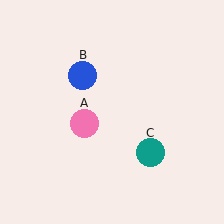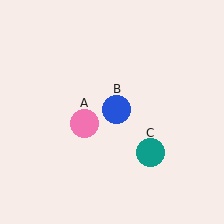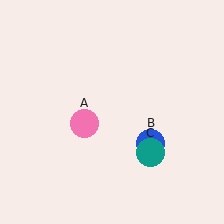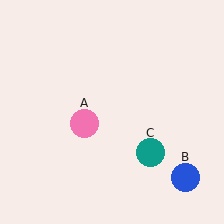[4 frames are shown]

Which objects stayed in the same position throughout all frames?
Pink circle (object A) and teal circle (object C) remained stationary.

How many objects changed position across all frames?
1 object changed position: blue circle (object B).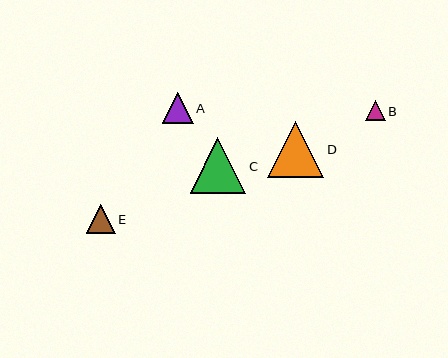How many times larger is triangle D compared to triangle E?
Triangle D is approximately 2.0 times the size of triangle E.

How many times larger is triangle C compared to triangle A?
Triangle C is approximately 1.8 times the size of triangle A.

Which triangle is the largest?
Triangle D is the largest with a size of approximately 56 pixels.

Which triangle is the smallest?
Triangle B is the smallest with a size of approximately 20 pixels.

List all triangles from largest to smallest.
From largest to smallest: D, C, A, E, B.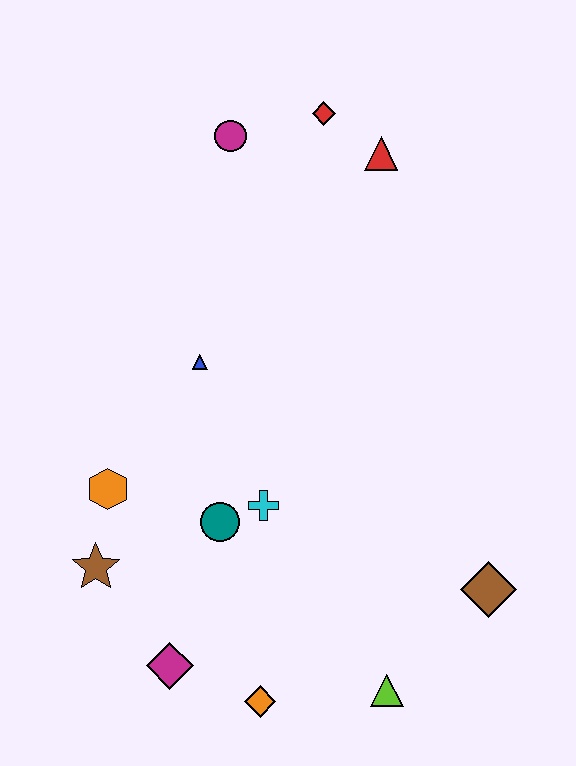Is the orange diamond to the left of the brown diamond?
Yes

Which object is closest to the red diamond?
The red triangle is closest to the red diamond.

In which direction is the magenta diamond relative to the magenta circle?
The magenta diamond is below the magenta circle.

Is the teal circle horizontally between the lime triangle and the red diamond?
No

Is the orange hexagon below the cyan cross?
No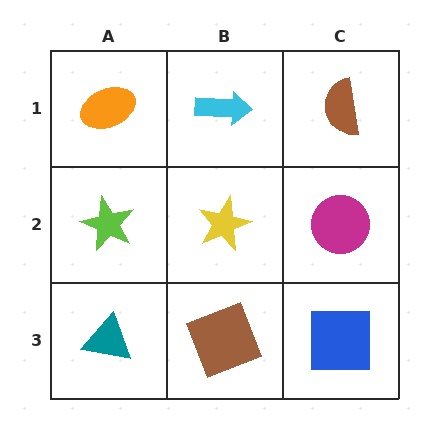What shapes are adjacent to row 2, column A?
An orange ellipse (row 1, column A), a teal triangle (row 3, column A), a yellow star (row 2, column B).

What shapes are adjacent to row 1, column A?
A lime star (row 2, column A), a cyan arrow (row 1, column B).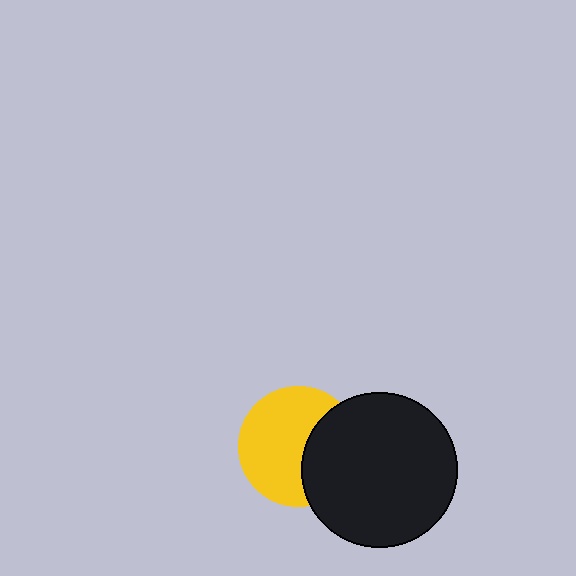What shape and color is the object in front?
The object in front is a black circle.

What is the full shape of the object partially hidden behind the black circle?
The partially hidden object is a yellow circle.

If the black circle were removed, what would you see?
You would see the complete yellow circle.